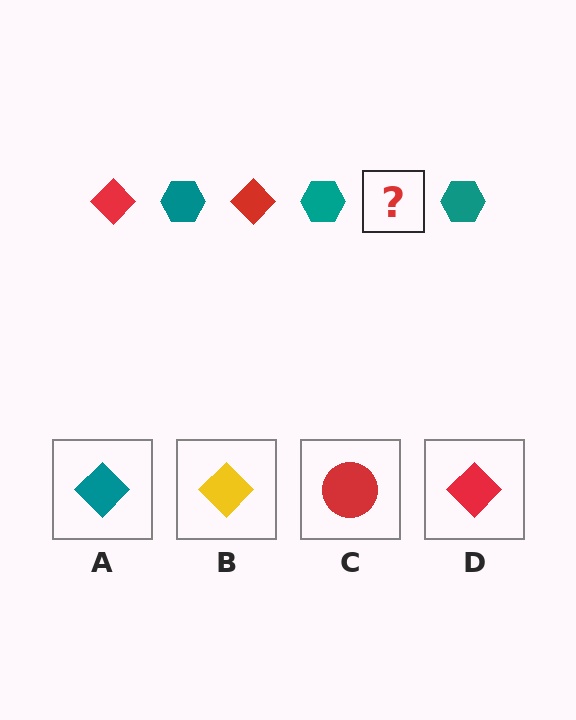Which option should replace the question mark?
Option D.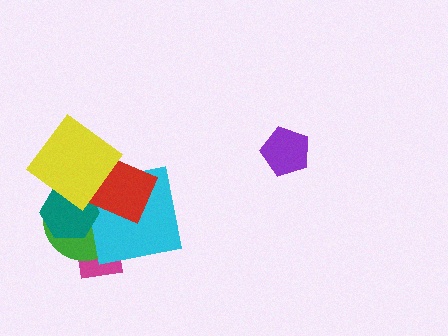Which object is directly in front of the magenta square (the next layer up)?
The green circle is directly in front of the magenta square.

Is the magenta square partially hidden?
Yes, it is partially covered by another shape.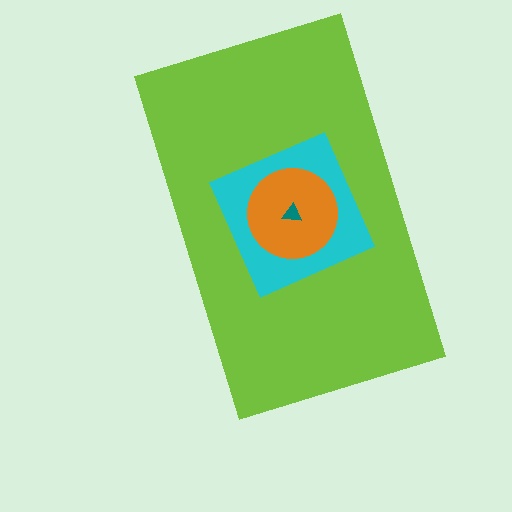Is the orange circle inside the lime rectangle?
Yes.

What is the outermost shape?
The lime rectangle.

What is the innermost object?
The teal triangle.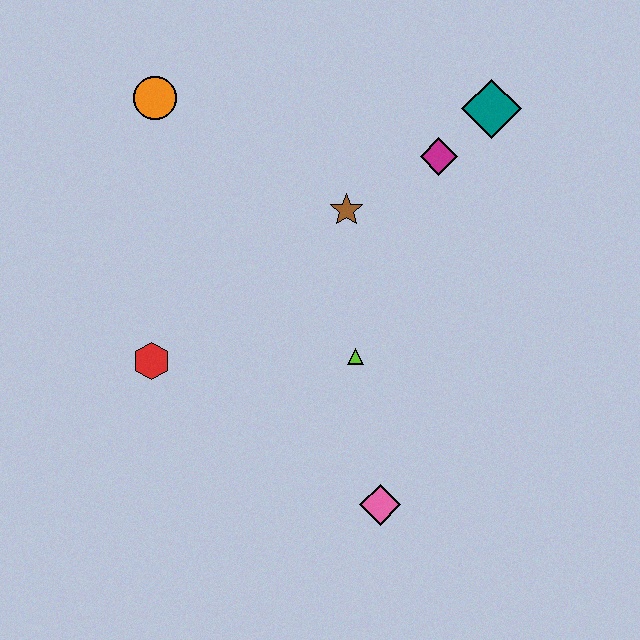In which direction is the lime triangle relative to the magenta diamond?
The lime triangle is below the magenta diamond.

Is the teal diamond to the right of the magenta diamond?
Yes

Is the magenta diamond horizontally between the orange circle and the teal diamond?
Yes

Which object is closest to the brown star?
The magenta diamond is closest to the brown star.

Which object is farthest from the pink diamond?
The orange circle is farthest from the pink diamond.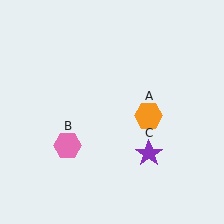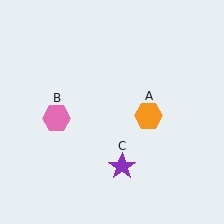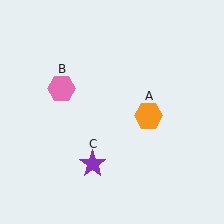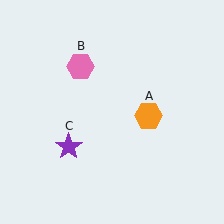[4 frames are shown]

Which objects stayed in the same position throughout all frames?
Orange hexagon (object A) remained stationary.